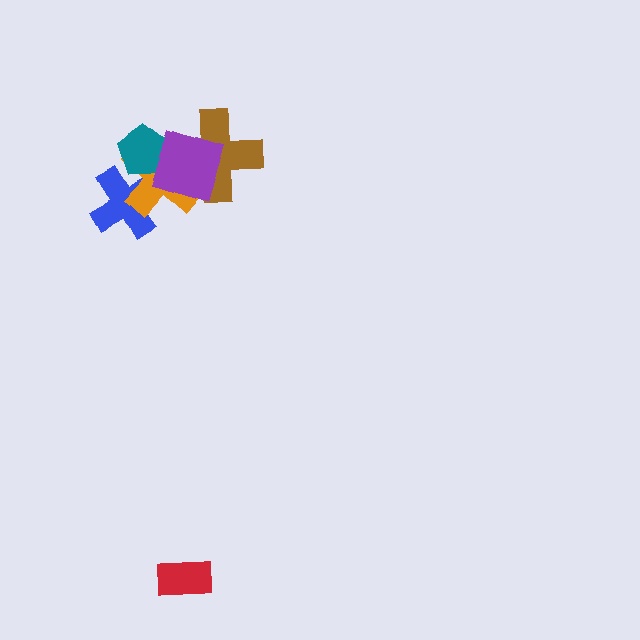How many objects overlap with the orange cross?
4 objects overlap with the orange cross.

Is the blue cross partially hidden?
Yes, it is partially covered by another shape.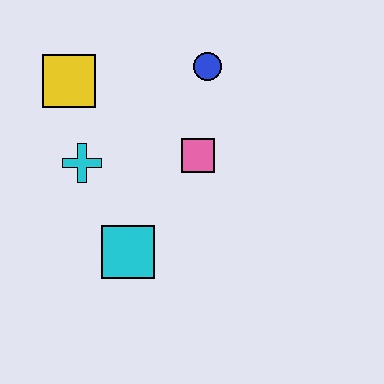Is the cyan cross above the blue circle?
No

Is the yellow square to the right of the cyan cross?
No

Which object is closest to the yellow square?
The cyan cross is closest to the yellow square.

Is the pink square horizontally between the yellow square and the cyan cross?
No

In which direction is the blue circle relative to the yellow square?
The blue circle is to the right of the yellow square.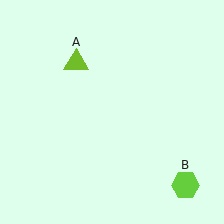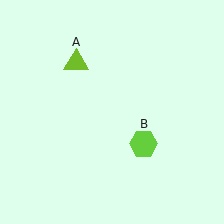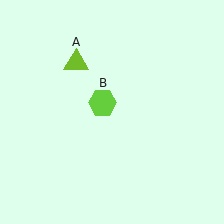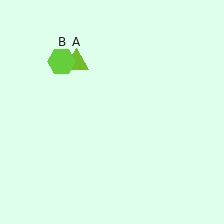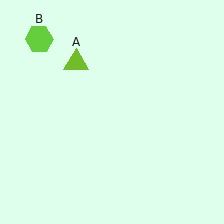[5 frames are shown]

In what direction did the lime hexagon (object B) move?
The lime hexagon (object B) moved up and to the left.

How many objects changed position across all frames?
1 object changed position: lime hexagon (object B).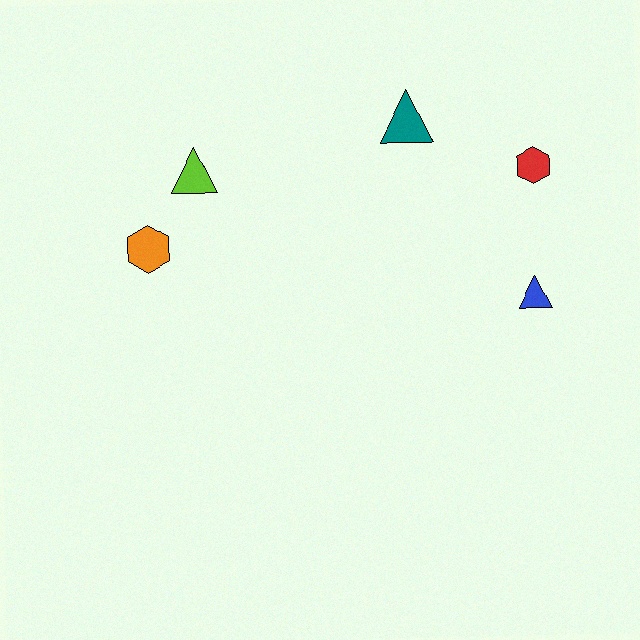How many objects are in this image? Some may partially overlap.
There are 5 objects.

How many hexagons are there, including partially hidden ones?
There are 2 hexagons.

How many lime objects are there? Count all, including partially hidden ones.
There is 1 lime object.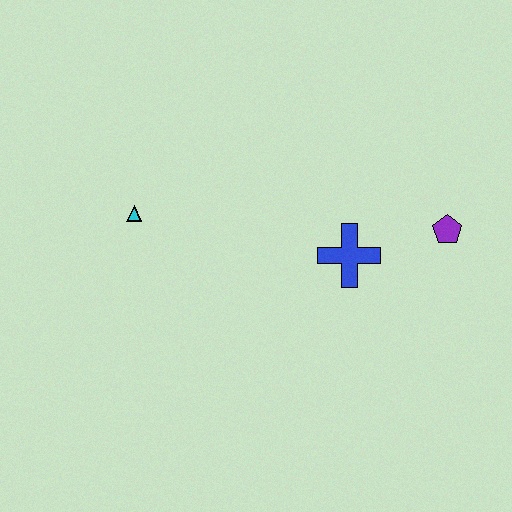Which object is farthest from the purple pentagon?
The cyan triangle is farthest from the purple pentagon.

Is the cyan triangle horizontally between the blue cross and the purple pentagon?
No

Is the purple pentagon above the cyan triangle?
No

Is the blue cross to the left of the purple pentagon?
Yes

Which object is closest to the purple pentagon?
The blue cross is closest to the purple pentagon.